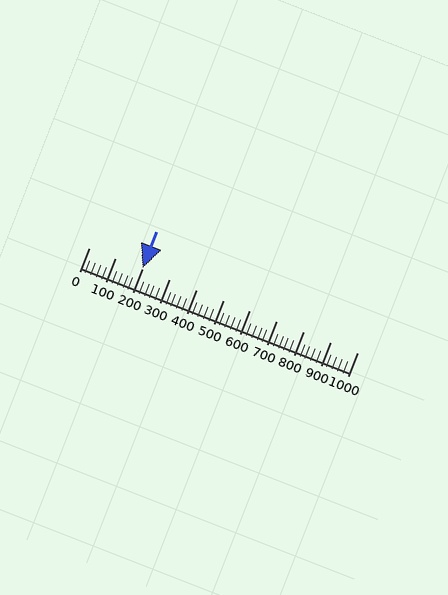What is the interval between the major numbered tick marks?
The major tick marks are spaced 100 units apart.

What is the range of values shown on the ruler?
The ruler shows values from 0 to 1000.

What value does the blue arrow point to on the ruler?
The blue arrow points to approximately 200.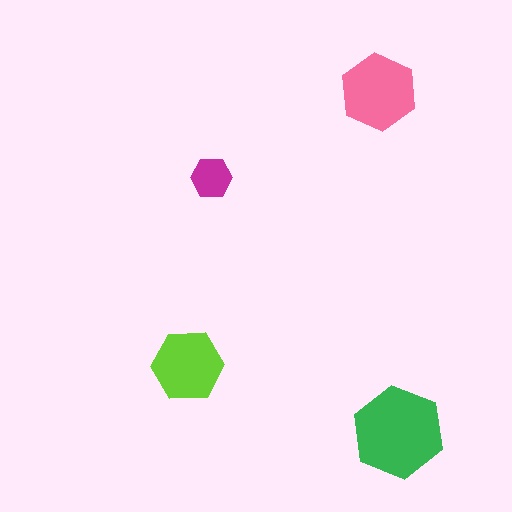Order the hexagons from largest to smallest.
the green one, the pink one, the lime one, the magenta one.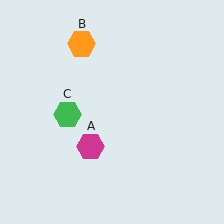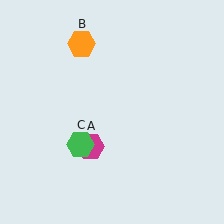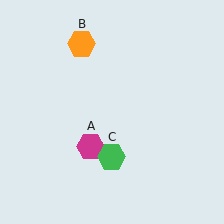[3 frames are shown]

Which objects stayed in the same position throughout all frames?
Magenta hexagon (object A) and orange hexagon (object B) remained stationary.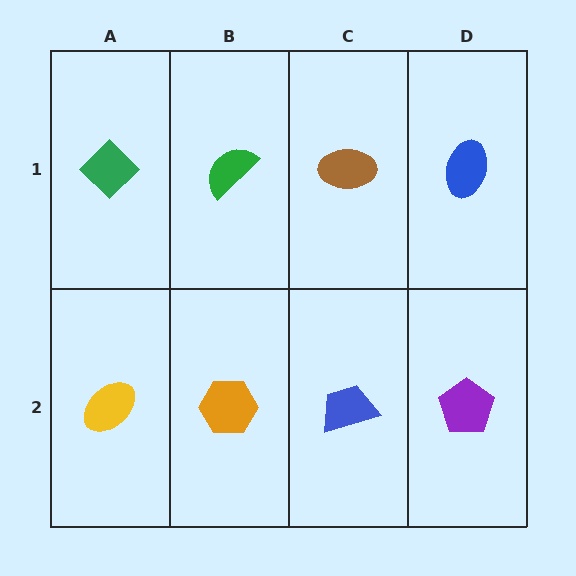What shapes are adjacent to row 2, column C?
A brown ellipse (row 1, column C), an orange hexagon (row 2, column B), a purple pentagon (row 2, column D).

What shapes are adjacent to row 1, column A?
A yellow ellipse (row 2, column A), a green semicircle (row 1, column B).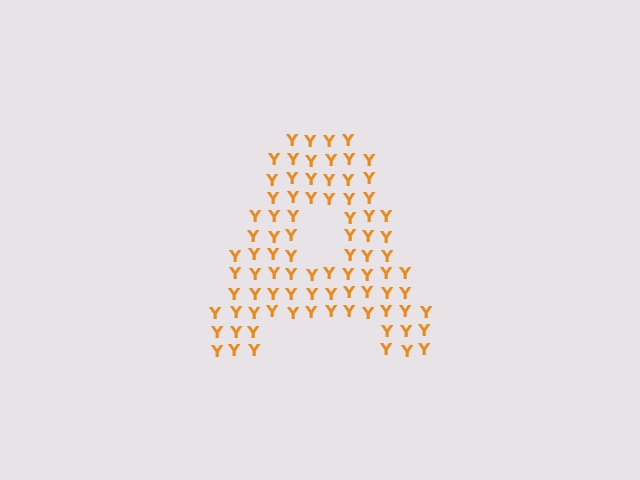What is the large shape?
The large shape is the letter A.